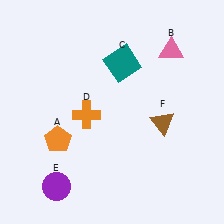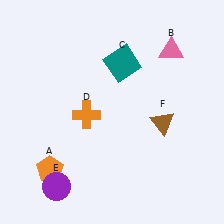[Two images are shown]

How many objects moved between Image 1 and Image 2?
1 object moved between the two images.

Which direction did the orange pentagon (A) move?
The orange pentagon (A) moved down.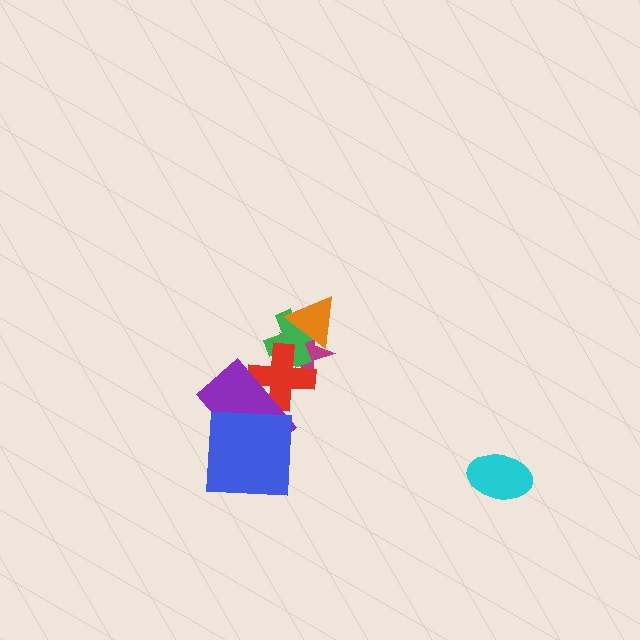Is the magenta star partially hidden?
Yes, it is partially covered by another shape.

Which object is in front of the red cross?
The purple rectangle is in front of the red cross.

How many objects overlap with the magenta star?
3 objects overlap with the magenta star.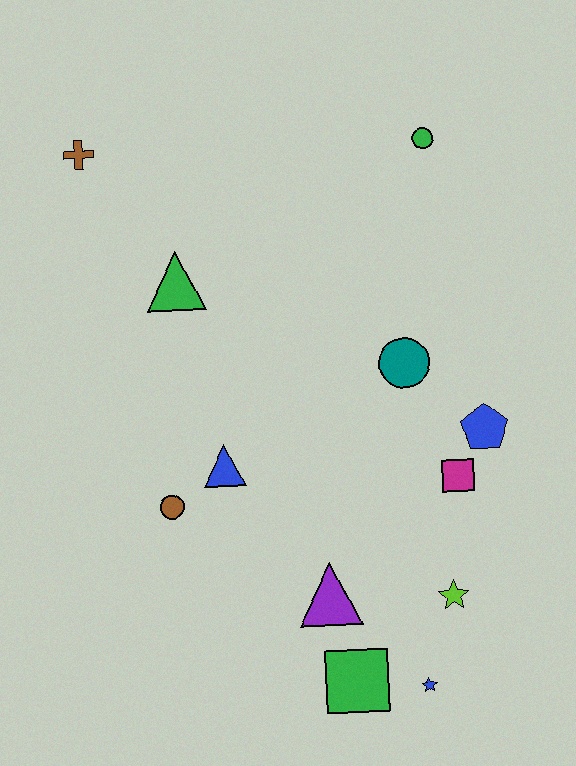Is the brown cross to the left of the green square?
Yes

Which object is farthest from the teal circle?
The brown cross is farthest from the teal circle.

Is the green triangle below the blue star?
No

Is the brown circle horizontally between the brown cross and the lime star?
Yes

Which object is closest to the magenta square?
The blue pentagon is closest to the magenta square.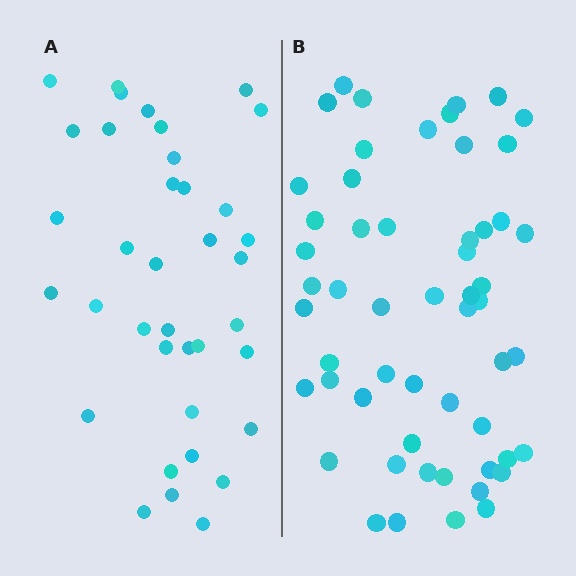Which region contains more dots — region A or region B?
Region B (the right region) has more dots.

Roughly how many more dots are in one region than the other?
Region B has approximately 20 more dots than region A.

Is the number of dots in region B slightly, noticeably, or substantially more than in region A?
Region B has substantially more. The ratio is roughly 1.5 to 1.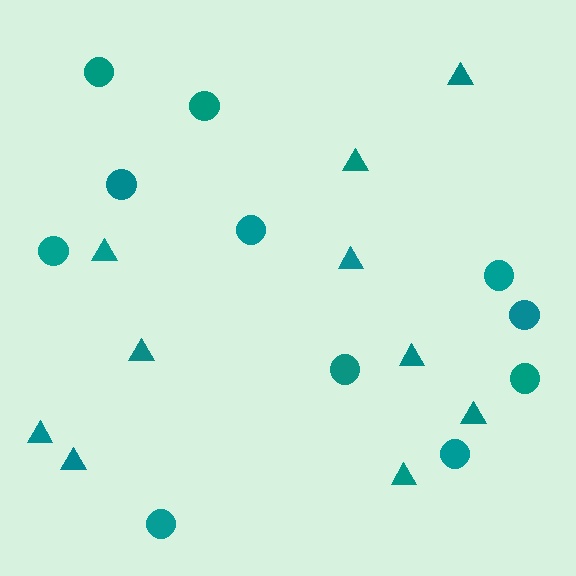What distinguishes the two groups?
There are 2 groups: one group of circles (11) and one group of triangles (10).